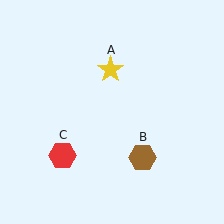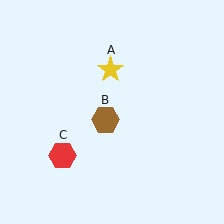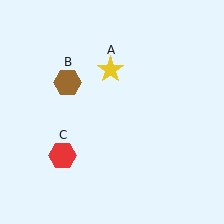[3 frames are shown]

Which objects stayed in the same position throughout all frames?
Yellow star (object A) and red hexagon (object C) remained stationary.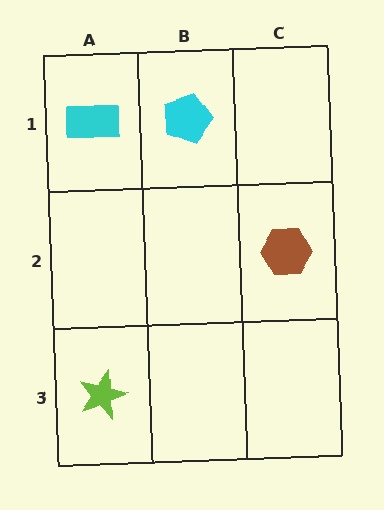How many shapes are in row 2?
1 shape.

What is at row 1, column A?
A cyan rectangle.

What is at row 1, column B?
A cyan pentagon.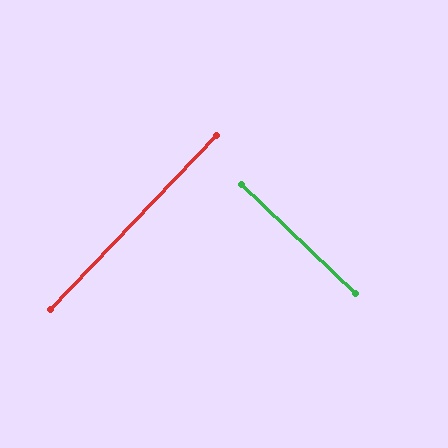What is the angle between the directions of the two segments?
Approximately 90 degrees.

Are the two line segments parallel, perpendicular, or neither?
Perpendicular — they meet at approximately 90°.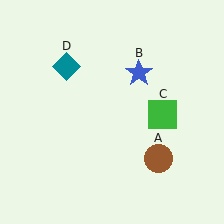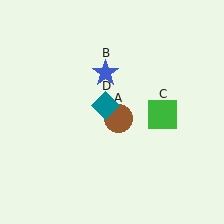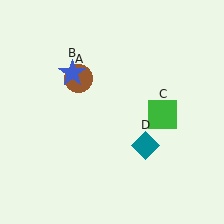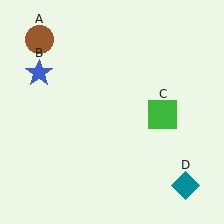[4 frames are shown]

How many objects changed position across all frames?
3 objects changed position: brown circle (object A), blue star (object B), teal diamond (object D).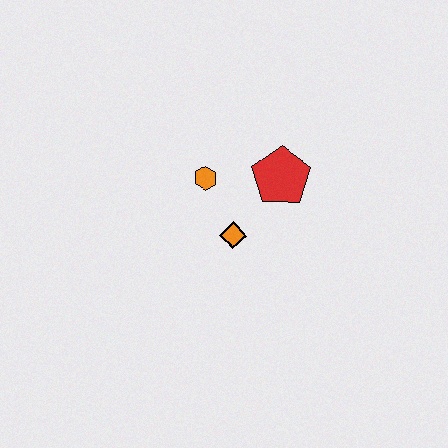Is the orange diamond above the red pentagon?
No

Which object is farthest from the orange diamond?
The red pentagon is farthest from the orange diamond.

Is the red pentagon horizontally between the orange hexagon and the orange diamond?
No